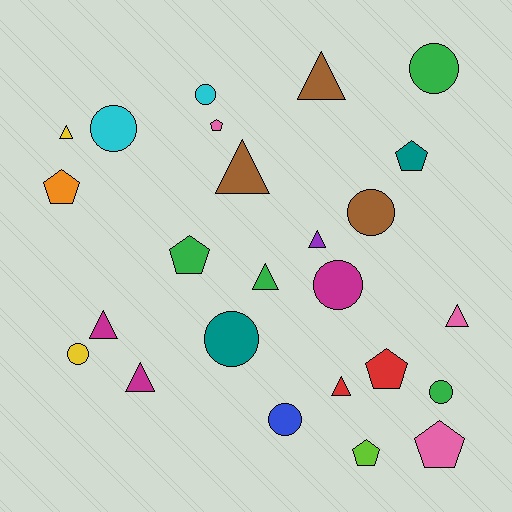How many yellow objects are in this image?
There are 2 yellow objects.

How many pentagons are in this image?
There are 7 pentagons.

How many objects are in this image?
There are 25 objects.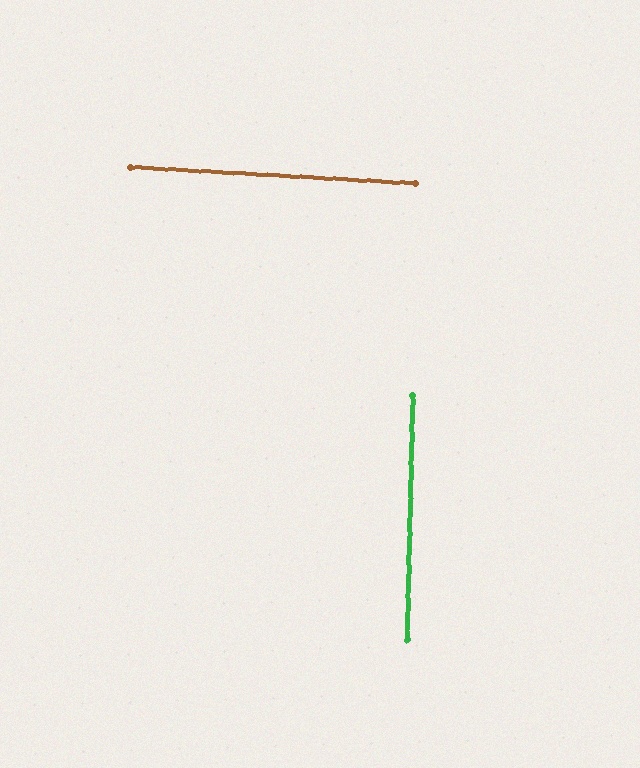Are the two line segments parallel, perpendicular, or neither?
Perpendicular — they meet at approximately 88°.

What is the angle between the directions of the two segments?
Approximately 88 degrees.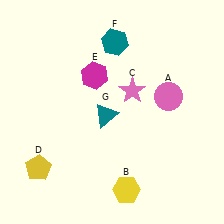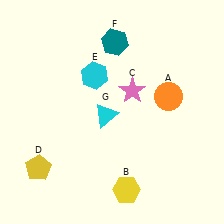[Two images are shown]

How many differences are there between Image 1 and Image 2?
There are 3 differences between the two images.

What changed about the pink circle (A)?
In Image 1, A is pink. In Image 2, it changed to orange.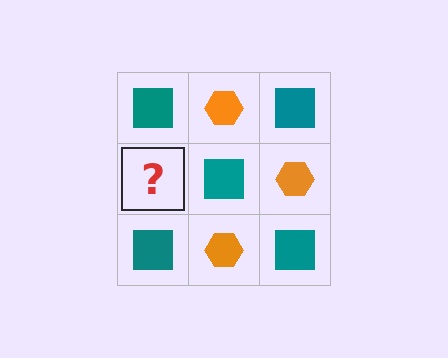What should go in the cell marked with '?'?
The missing cell should contain an orange hexagon.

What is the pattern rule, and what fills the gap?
The rule is that it alternates teal square and orange hexagon in a checkerboard pattern. The gap should be filled with an orange hexagon.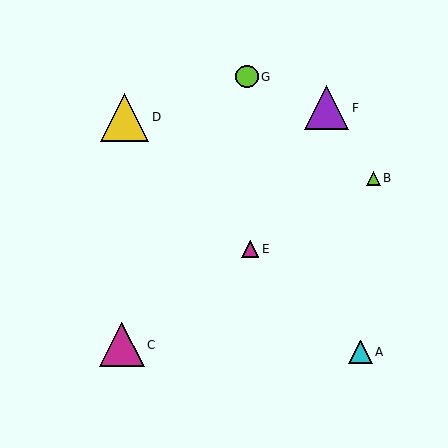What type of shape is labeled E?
Shape E is a magenta triangle.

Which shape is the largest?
The yellow triangle (labeled D) is the largest.